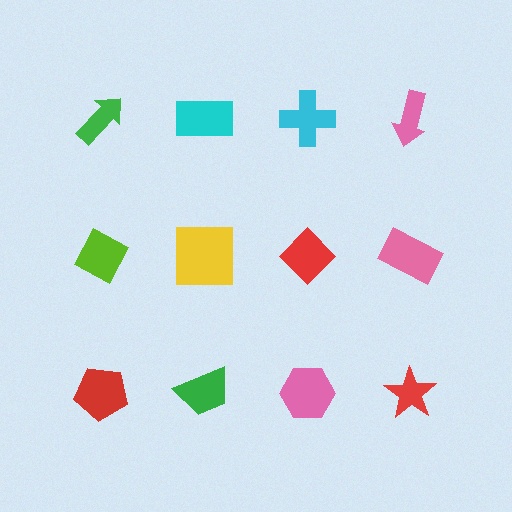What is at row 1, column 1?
A green arrow.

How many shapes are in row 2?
4 shapes.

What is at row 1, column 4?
A pink arrow.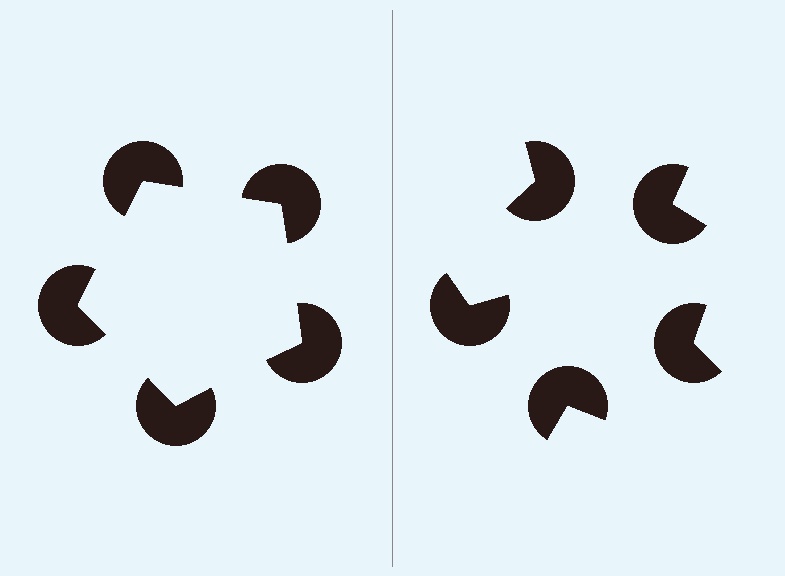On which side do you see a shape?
An illusory pentagon appears on the left side. On the right side the wedge cuts are rotated, so no coherent shape forms.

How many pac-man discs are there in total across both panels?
10 — 5 on each side.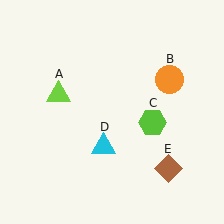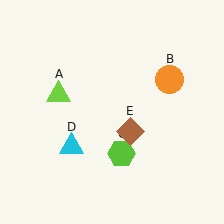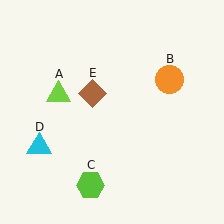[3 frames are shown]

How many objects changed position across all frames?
3 objects changed position: lime hexagon (object C), cyan triangle (object D), brown diamond (object E).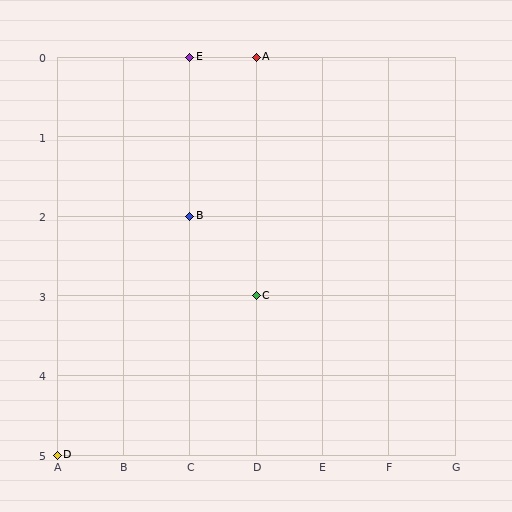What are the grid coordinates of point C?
Point C is at grid coordinates (D, 3).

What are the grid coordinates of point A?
Point A is at grid coordinates (D, 0).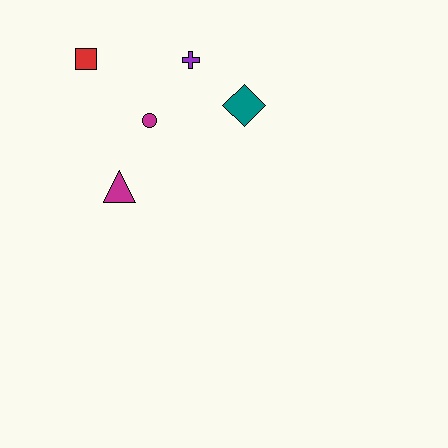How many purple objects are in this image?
There is 1 purple object.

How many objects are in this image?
There are 5 objects.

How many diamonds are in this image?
There is 1 diamond.